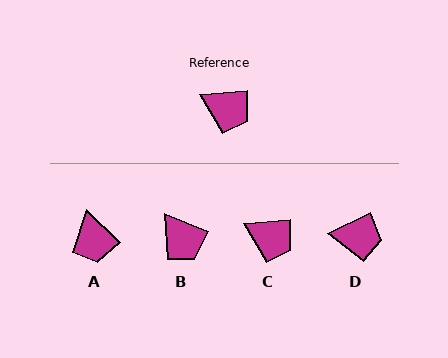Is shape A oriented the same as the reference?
No, it is off by about 48 degrees.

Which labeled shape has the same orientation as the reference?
C.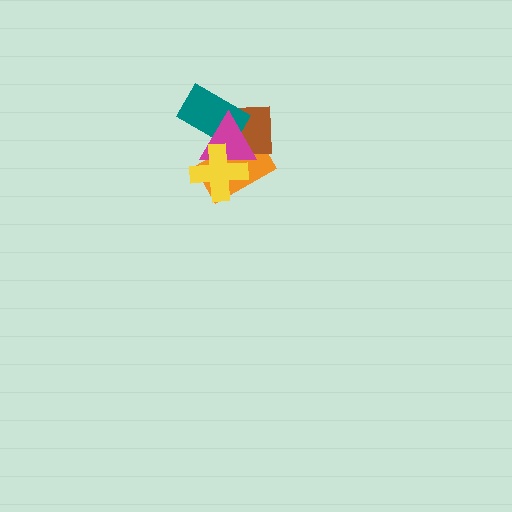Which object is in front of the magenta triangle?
The yellow cross is in front of the magenta triangle.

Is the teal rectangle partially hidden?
Yes, it is partially covered by another shape.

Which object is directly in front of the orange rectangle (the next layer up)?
The brown square is directly in front of the orange rectangle.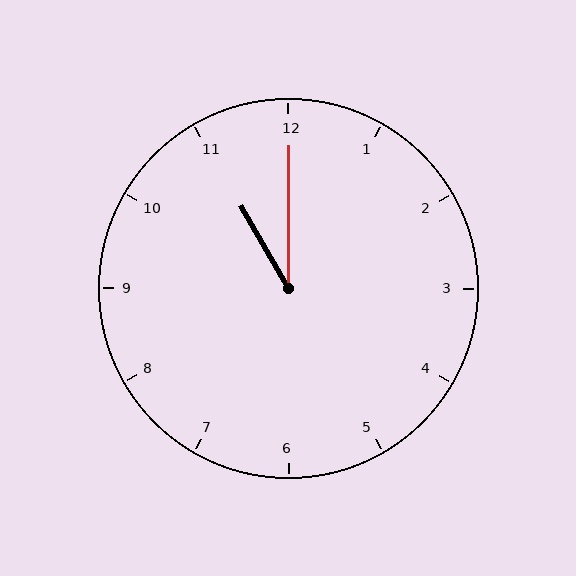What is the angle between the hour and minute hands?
Approximately 30 degrees.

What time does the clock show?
11:00.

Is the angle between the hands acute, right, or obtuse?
It is acute.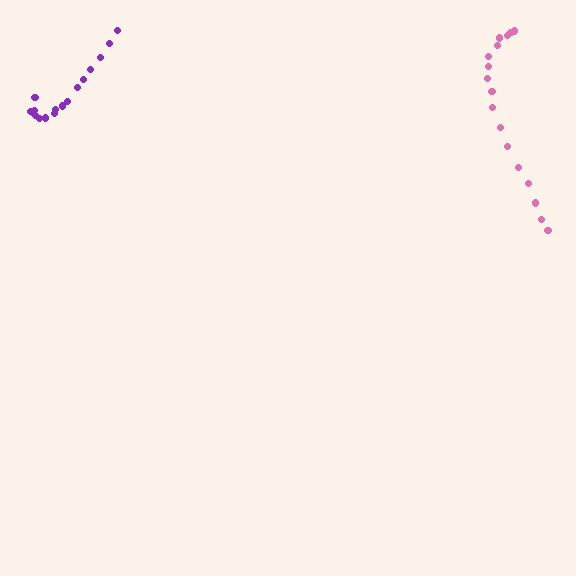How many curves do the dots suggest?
There are 2 distinct paths.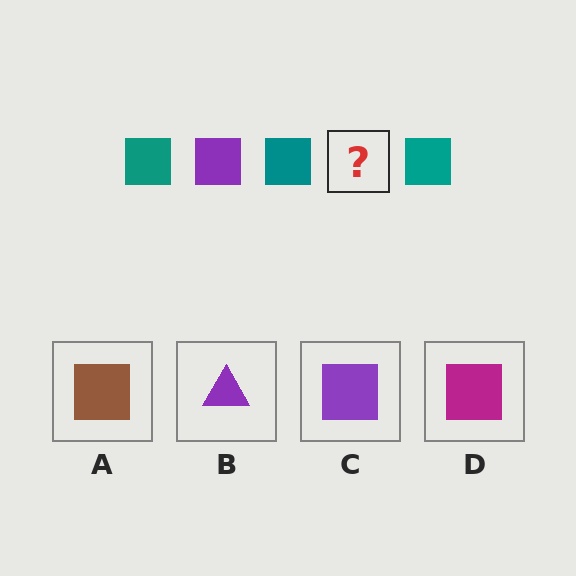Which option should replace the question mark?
Option C.